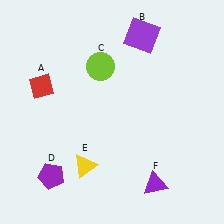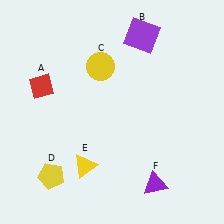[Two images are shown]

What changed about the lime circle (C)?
In Image 1, C is lime. In Image 2, it changed to yellow.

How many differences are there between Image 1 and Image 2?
There are 2 differences between the two images.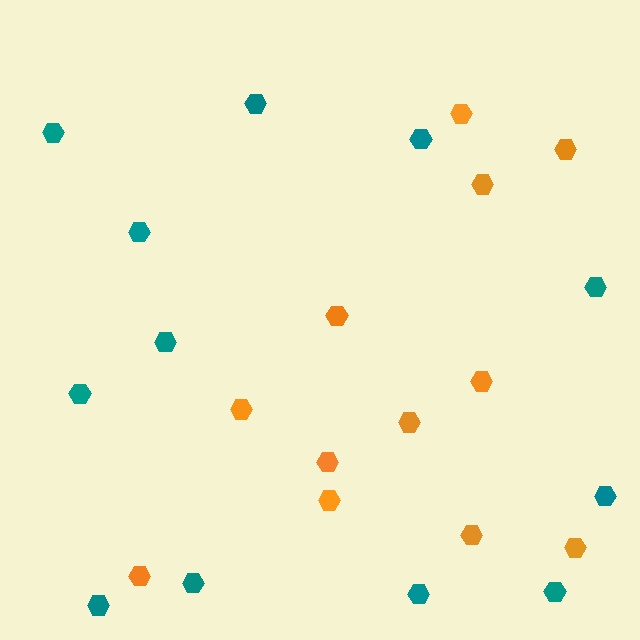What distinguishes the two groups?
There are 2 groups: one group of teal hexagons (12) and one group of orange hexagons (12).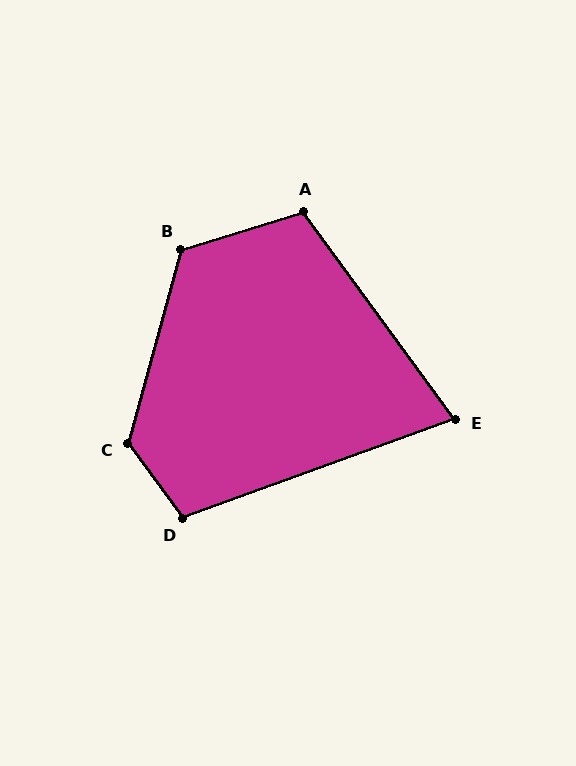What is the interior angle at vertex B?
Approximately 122 degrees (obtuse).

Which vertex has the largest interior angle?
C, at approximately 128 degrees.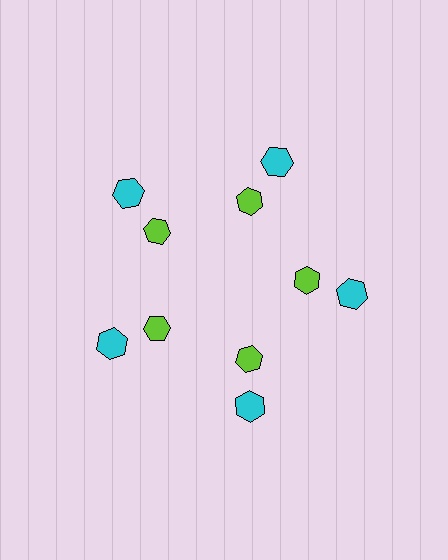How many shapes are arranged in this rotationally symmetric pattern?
There are 10 shapes, arranged in 5 groups of 2.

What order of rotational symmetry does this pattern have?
This pattern has 5-fold rotational symmetry.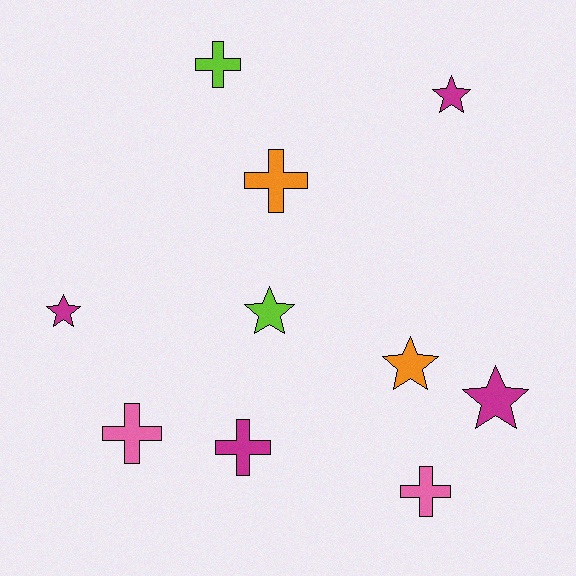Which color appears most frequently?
Magenta, with 4 objects.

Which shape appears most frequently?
Star, with 5 objects.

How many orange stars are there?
There is 1 orange star.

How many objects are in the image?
There are 10 objects.